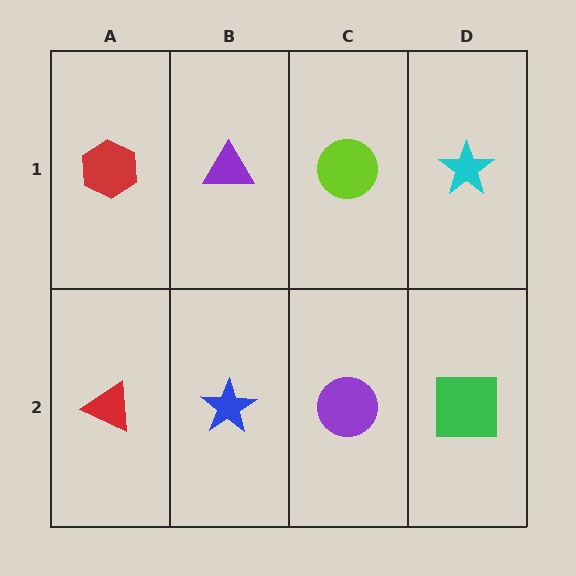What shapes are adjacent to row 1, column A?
A red triangle (row 2, column A), a purple triangle (row 1, column B).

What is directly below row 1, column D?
A green square.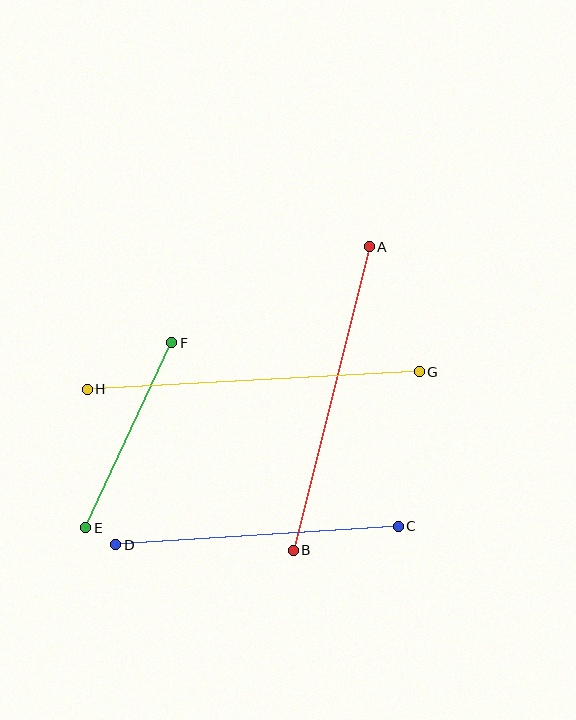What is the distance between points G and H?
The distance is approximately 333 pixels.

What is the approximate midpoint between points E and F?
The midpoint is at approximately (129, 435) pixels.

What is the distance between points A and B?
The distance is approximately 313 pixels.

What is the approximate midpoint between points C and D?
The midpoint is at approximately (257, 535) pixels.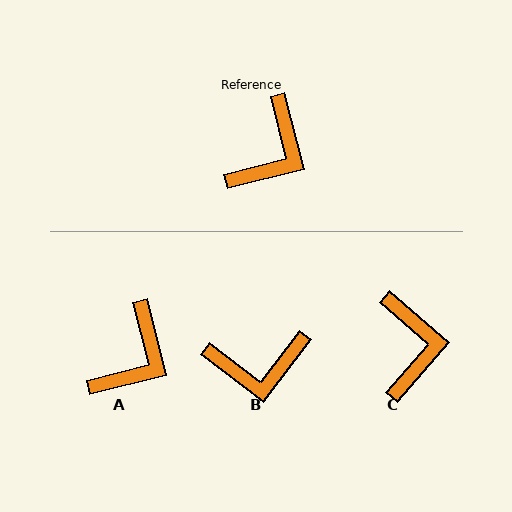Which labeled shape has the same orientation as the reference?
A.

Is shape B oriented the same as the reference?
No, it is off by about 51 degrees.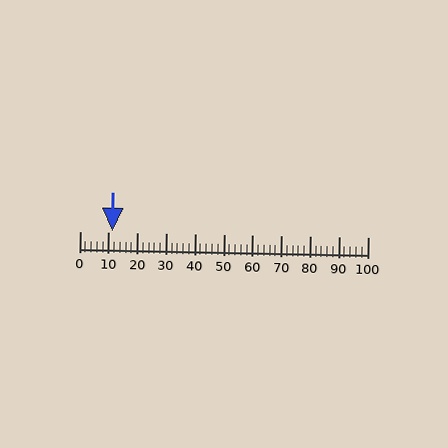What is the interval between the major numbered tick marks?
The major tick marks are spaced 10 units apart.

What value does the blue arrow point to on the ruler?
The blue arrow points to approximately 11.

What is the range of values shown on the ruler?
The ruler shows values from 0 to 100.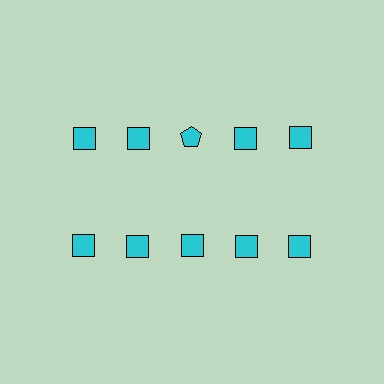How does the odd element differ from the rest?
It has a different shape: pentagon instead of square.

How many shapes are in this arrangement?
There are 10 shapes arranged in a grid pattern.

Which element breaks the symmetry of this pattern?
The cyan pentagon in the top row, center column breaks the symmetry. All other shapes are cyan squares.